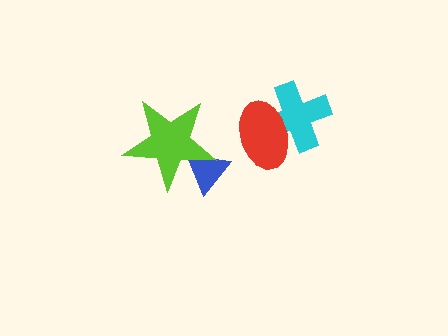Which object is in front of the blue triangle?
The lime star is in front of the blue triangle.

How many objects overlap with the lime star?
1 object overlaps with the lime star.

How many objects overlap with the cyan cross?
1 object overlaps with the cyan cross.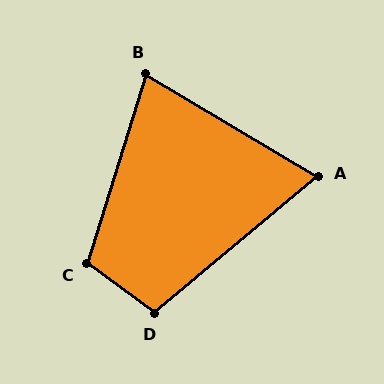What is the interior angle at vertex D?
Approximately 104 degrees (obtuse).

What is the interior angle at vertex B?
Approximately 76 degrees (acute).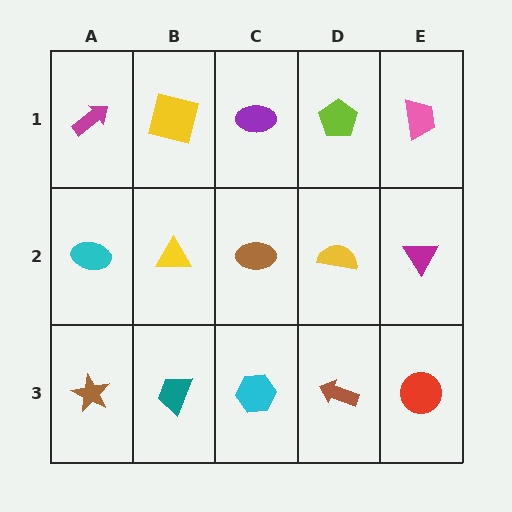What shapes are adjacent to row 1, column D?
A yellow semicircle (row 2, column D), a purple ellipse (row 1, column C), a pink trapezoid (row 1, column E).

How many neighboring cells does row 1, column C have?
3.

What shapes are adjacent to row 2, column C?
A purple ellipse (row 1, column C), a cyan hexagon (row 3, column C), a yellow triangle (row 2, column B), a yellow semicircle (row 2, column D).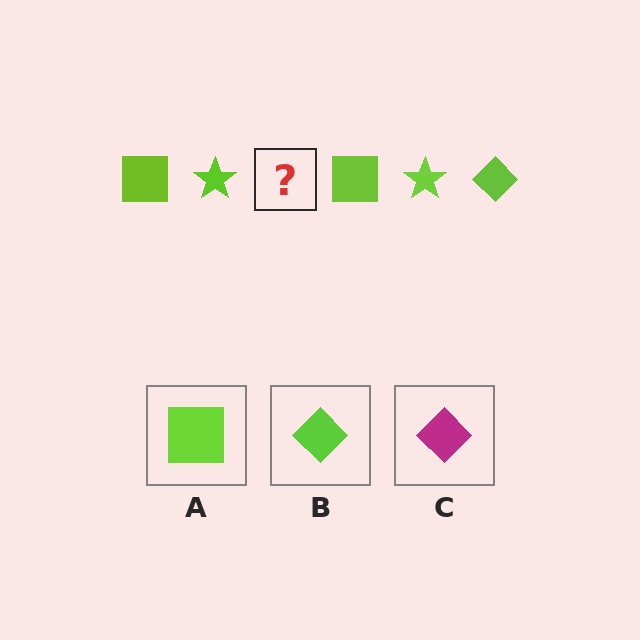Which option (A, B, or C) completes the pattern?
B.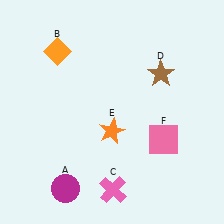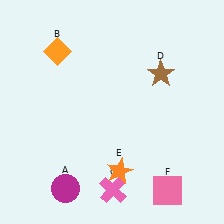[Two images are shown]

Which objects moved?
The objects that moved are: the orange star (E), the pink square (F).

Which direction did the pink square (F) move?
The pink square (F) moved down.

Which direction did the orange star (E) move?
The orange star (E) moved down.